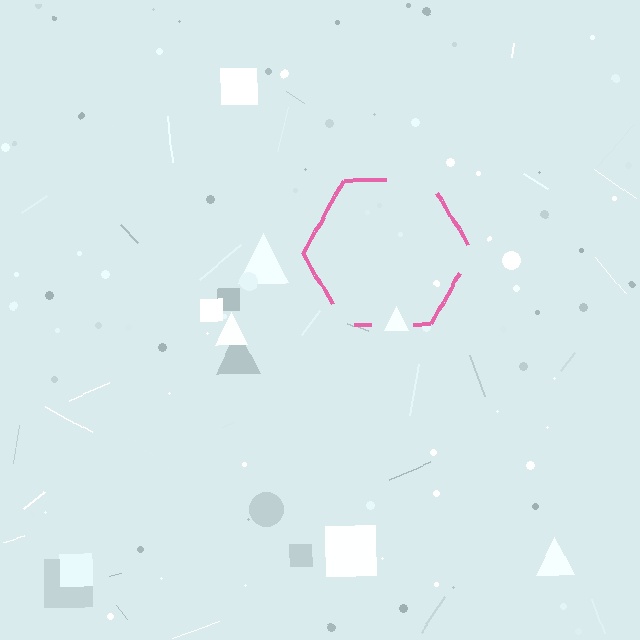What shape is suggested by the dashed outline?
The dashed outline suggests a hexagon.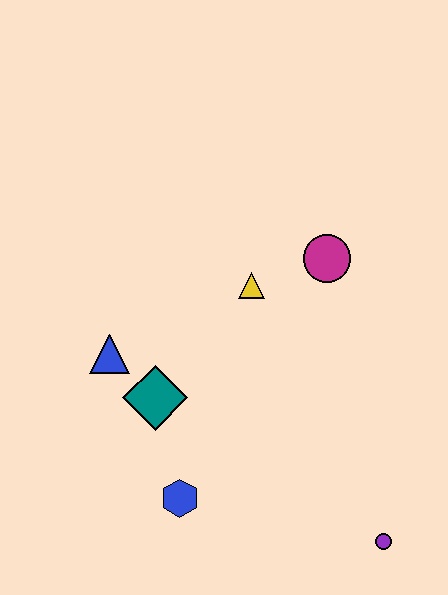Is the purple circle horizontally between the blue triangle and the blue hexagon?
No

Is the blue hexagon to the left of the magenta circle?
Yes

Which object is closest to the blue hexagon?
The teal diamond is closest to the blue hexagon.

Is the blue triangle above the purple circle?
Yes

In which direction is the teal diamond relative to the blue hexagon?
The teal diamond is above the blue hexagon.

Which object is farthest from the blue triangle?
The purple circle is farthest from the blue triangle.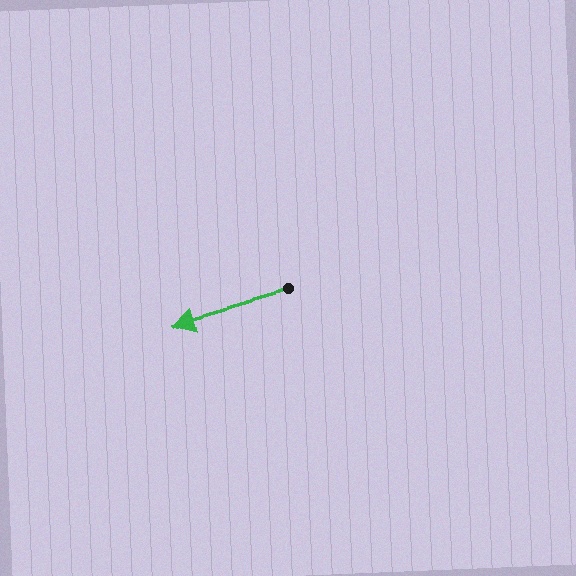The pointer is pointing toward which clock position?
Roughly 8 o'clock.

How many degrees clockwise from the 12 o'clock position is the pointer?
Approximately 254 degrees.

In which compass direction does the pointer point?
West.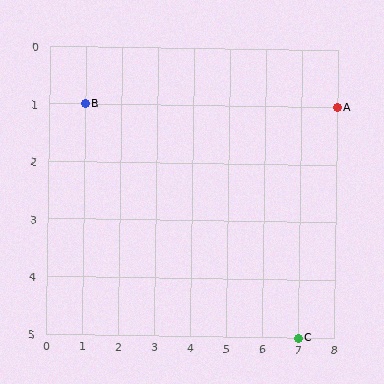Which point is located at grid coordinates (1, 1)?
Point B is at (1, 1).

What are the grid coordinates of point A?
Point A is at grid coordinates (8, 1).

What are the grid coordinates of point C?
Point C is at grid coordinates (7, 5).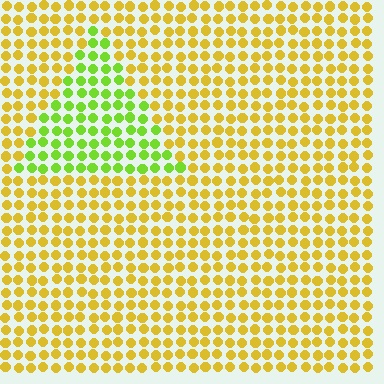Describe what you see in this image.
The image is filled with small yellow elements in a uniform arrangement. A triangle-shaped region is visible where the elements are tinted to a slightly different hue, forming a subtle color boundary.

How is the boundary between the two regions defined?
The boundary is defined purely by a slight shift in hue (about 46 degrees). Spacing, size, and orientation are identical on both sides.